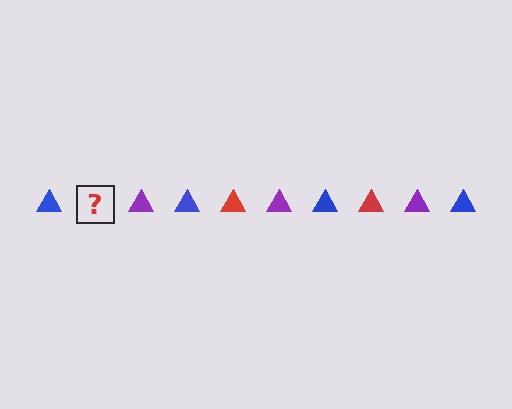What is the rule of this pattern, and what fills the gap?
The rule is that the pattern cycles through blue, red, purple triangles. The gap should be filled with a red triangle.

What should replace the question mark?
The question mark should be replaced with a red triangle.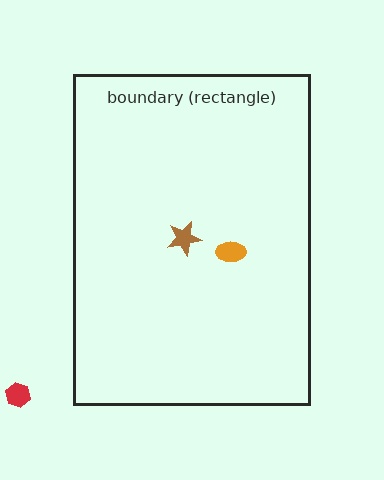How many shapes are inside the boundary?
2 inside, 1 outside.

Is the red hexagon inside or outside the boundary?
Outside.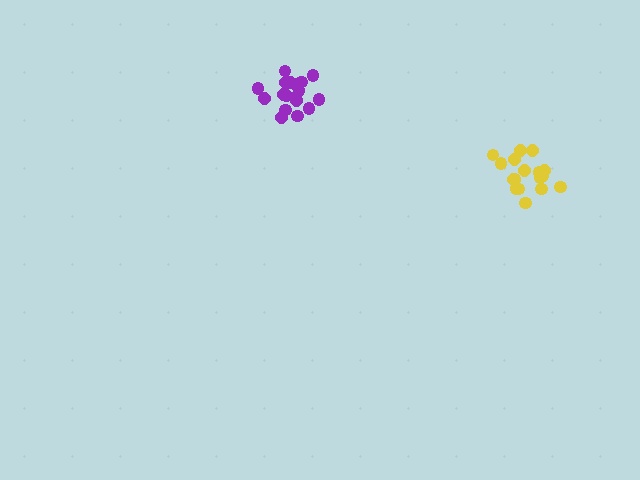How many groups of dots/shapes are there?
There are 2 groups.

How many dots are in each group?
Group 1: 18 dots, Group 2: 18 dots (36 total).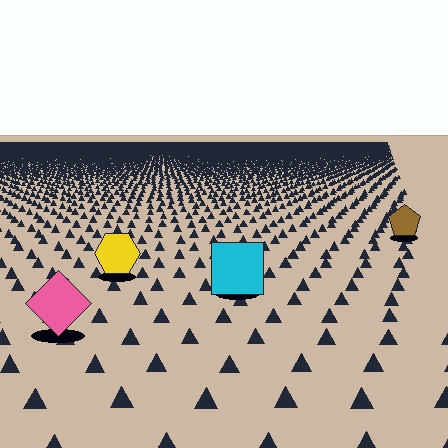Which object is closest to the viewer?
The pink diamond is closest. The texture marks near it are larger and more spread out.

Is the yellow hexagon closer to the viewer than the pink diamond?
No. The pink diamond is closer — you can tell from the texture gradient: the ground texture is coarser near it.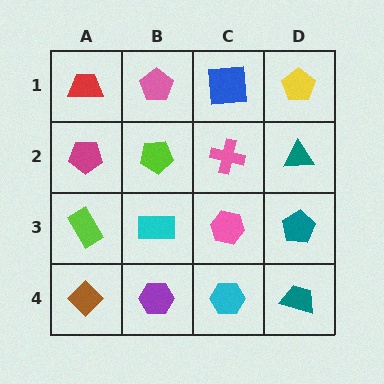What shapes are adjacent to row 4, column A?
A lime rectangle (row 3, column A), a purple hexagon (row 4, column B).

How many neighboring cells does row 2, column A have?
3.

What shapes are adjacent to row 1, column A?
A magenta pentagon (row 2, column A), a pink pentagon (row 1, column B).